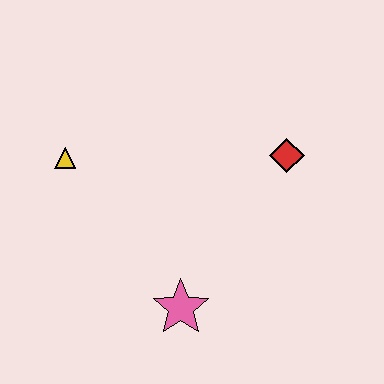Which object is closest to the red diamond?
The pink star is closest to the red diamond.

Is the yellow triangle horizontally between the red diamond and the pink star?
No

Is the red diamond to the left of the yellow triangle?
No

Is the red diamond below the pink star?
No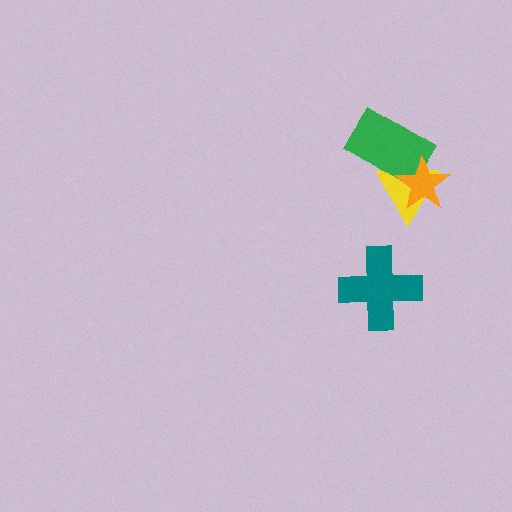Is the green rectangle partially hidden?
Yes, it is partially covered by another shape.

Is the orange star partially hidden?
No, no other shape covers it.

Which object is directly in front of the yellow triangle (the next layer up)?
The green rectangle is directly in front of the yellow triangle.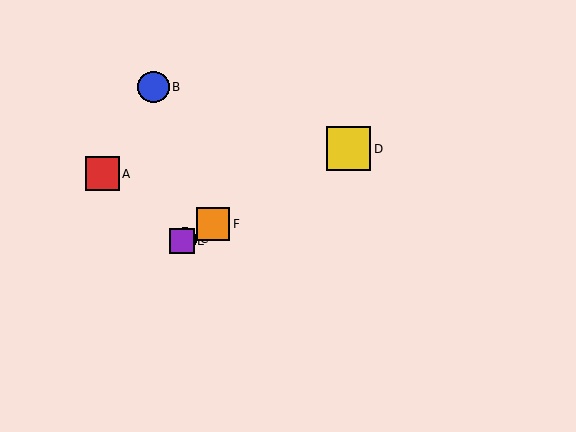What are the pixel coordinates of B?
Object B is at (153, 87).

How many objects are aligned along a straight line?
4 objects (C, D, E, F) are aligned along a straight line.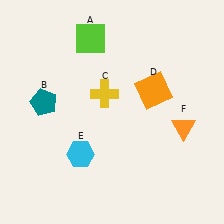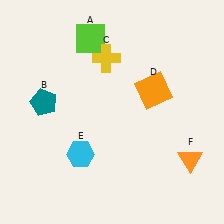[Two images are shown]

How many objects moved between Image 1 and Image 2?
2 objects moved between the two images.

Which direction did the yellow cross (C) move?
The yellow cross (C) moved up.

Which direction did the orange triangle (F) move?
The orange triangle (F) moved down.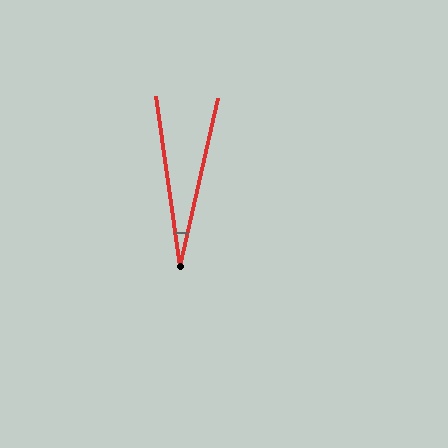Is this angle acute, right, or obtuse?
It is acute.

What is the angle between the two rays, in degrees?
Approximately 21 degrees.